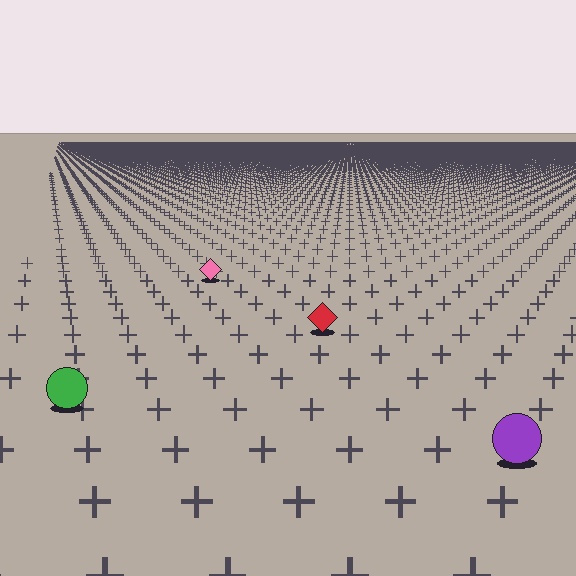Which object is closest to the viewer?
The purple circle is closest. The texture marks near it are larger and more spread out.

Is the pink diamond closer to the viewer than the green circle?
No. The green circle is closer — you can tell from the texture gradient: the ground texture is coarser near it.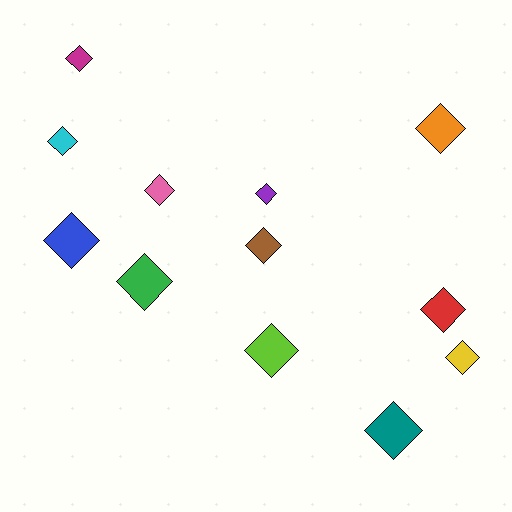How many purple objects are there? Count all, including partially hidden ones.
There is 1 purple object.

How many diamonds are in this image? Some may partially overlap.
There are 12 diamonds.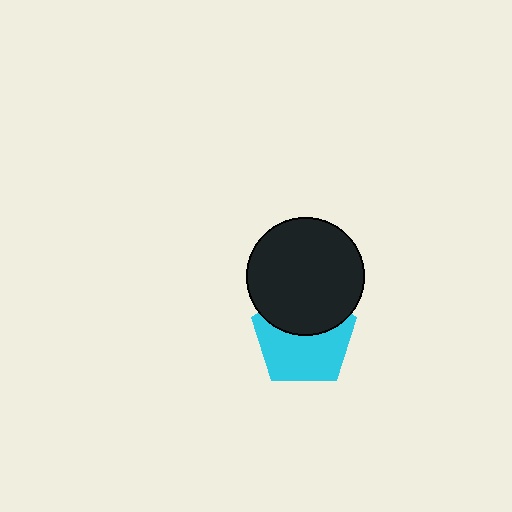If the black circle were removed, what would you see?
You would see the complete cyan pentagon.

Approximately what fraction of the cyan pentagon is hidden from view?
Roughly 41% of the cyan pentagon is hidden behind the black circle.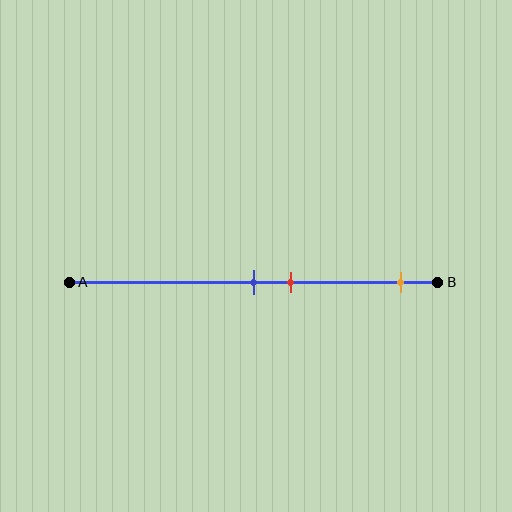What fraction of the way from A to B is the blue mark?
The blue mark is approximately 50% (0.5) of the way from A to B.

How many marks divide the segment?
There are 3 marks dividing the segment.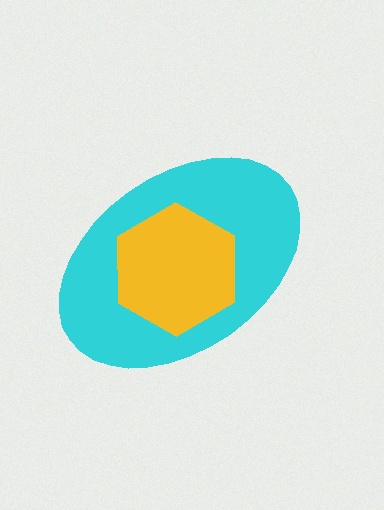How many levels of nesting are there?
2.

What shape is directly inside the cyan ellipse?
The yellow hexagon.